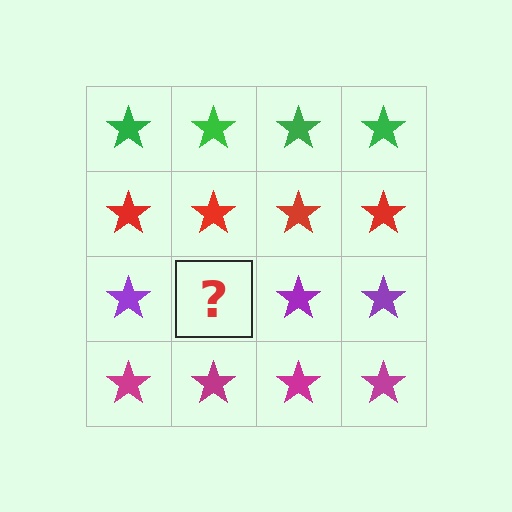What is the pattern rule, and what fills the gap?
The rule is that each row has a consistent color. The gap should be filled with a purple star.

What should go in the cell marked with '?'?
The missing cell should contain a purple star.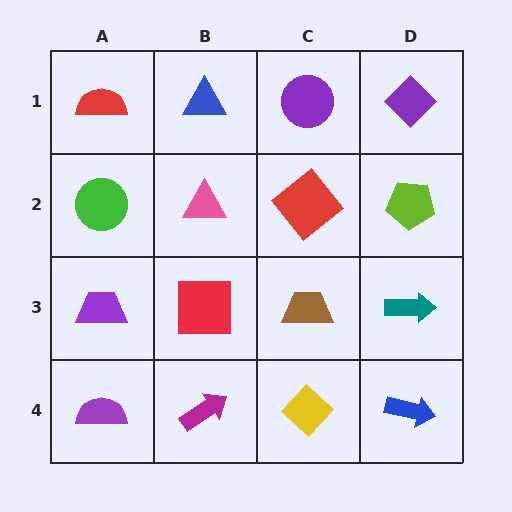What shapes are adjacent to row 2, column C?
A purple circle (row 1, column C), a brown trapezoid (row 3, column C), a pink triangle (row 2, column B), a lime pentagon (row 2, column D).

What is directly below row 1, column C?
A red diamond.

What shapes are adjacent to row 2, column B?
A blue triangle (row 1, column B), a red square (row 3, column B), a green circle (row 2, column A), a red diamond (row 2, column C).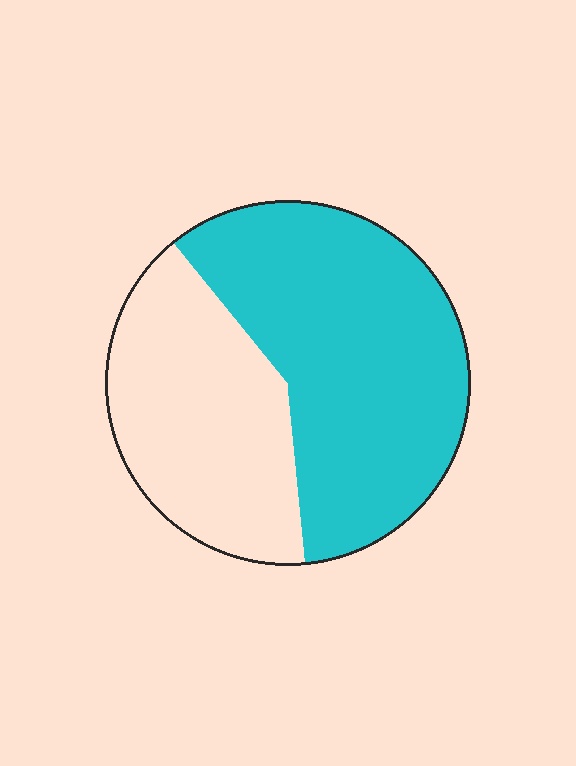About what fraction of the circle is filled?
About three fifths (3/5).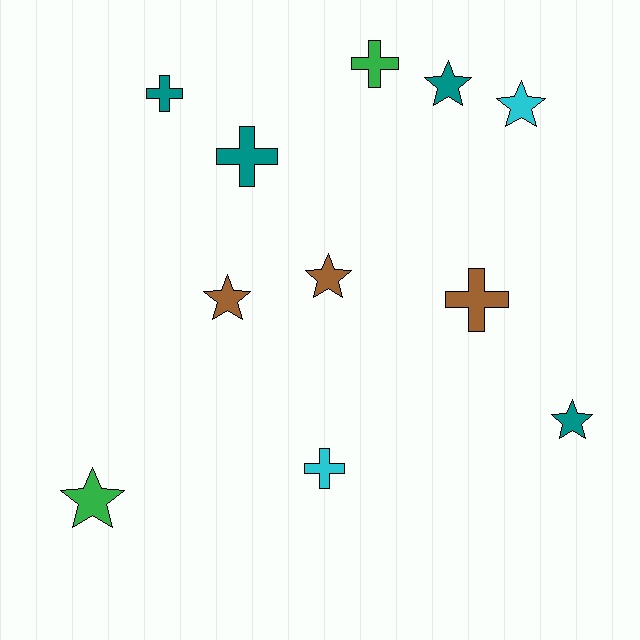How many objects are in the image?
There are 11 objects.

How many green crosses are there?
There is 1 green cross.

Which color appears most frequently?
Teal, with 4 objects.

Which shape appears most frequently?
Star, with 6 objects.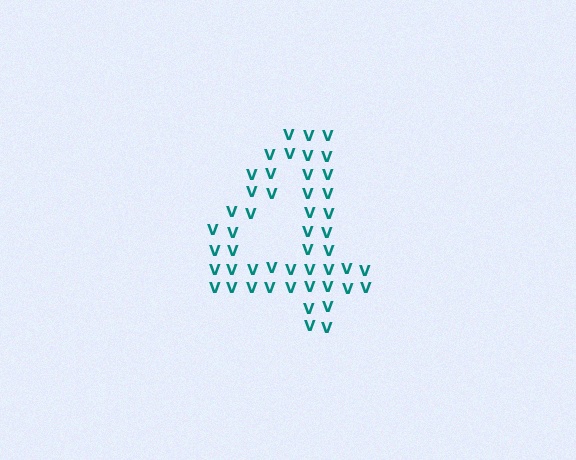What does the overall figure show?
The overall figure shows the digit 4.